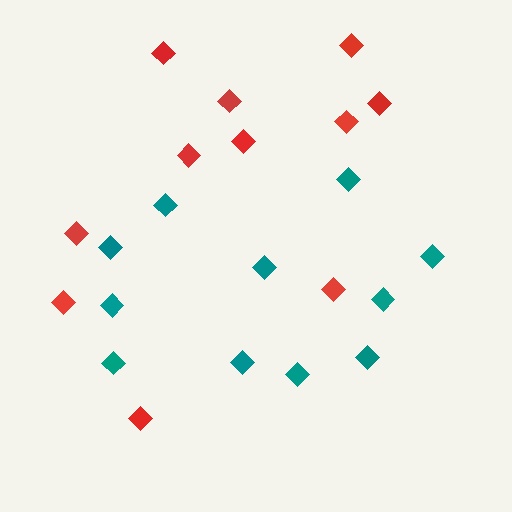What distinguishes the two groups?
There are 2 groups: one group of teal diamonds (11) and one group of red diamonds (11).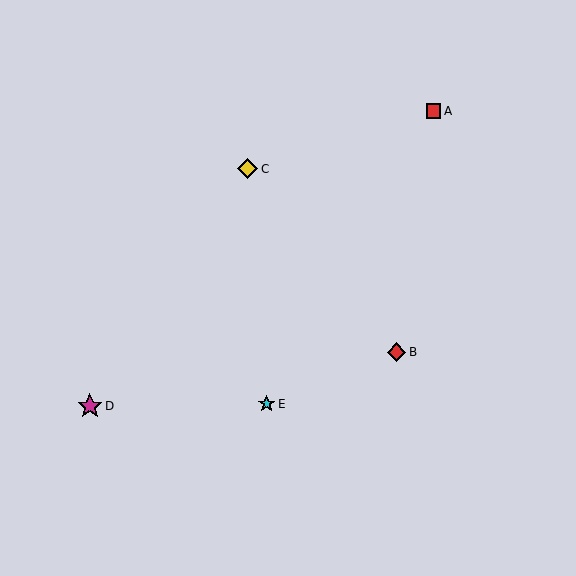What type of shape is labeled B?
Shape B is a red diamond.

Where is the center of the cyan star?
The center of the cyan star is at (267, 404).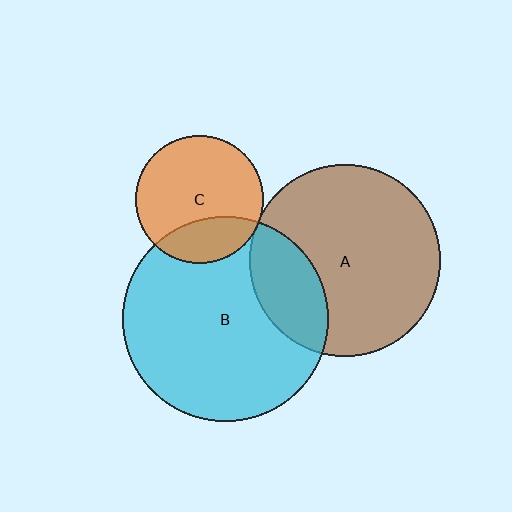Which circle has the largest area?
Circle B (cyan).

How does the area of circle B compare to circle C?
Approximately 2.6 times.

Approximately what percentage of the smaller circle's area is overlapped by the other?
Approximately 25%.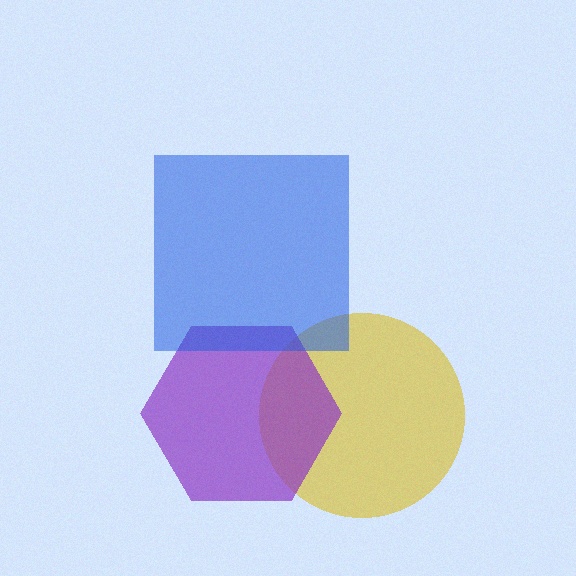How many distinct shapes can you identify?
There are 3 distinct shapes: a yellow circle, a purple hexagon, a blue square.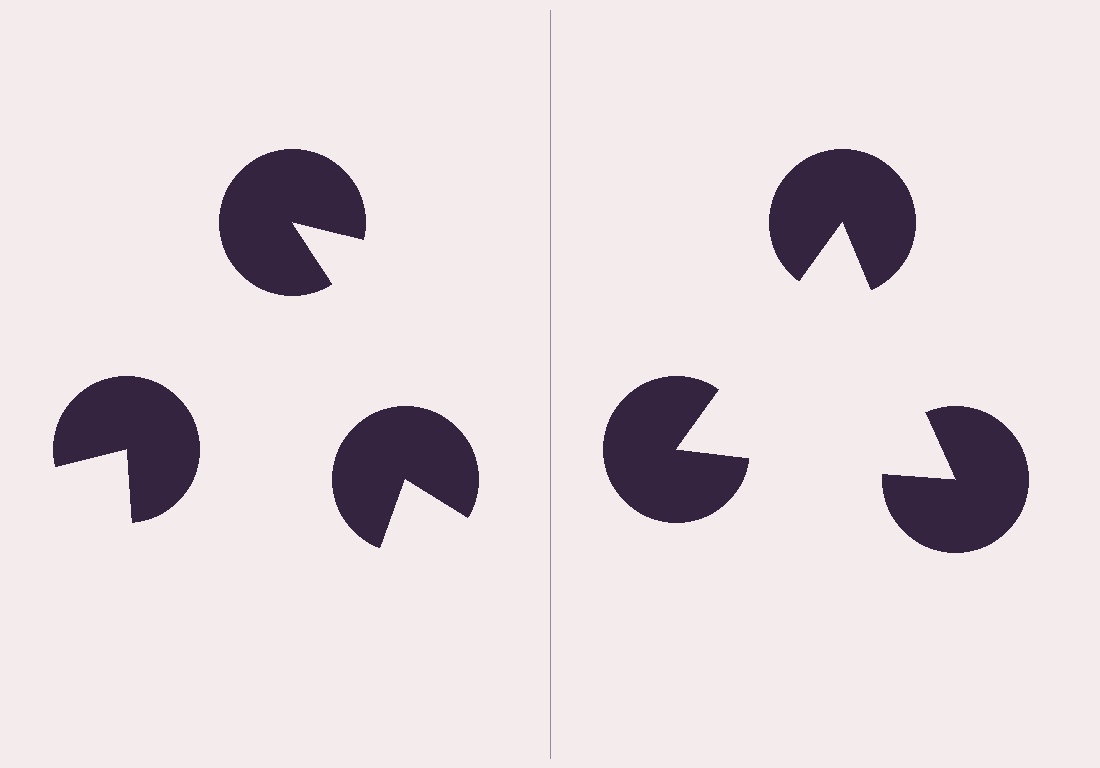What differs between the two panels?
The pac-man discs are positioned identically on both sides; only the wedge orientations differ. On the right they align to a triangle; on the left they are misaligned.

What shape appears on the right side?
An illusory triangle.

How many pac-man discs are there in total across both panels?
6 — 3 on each side.